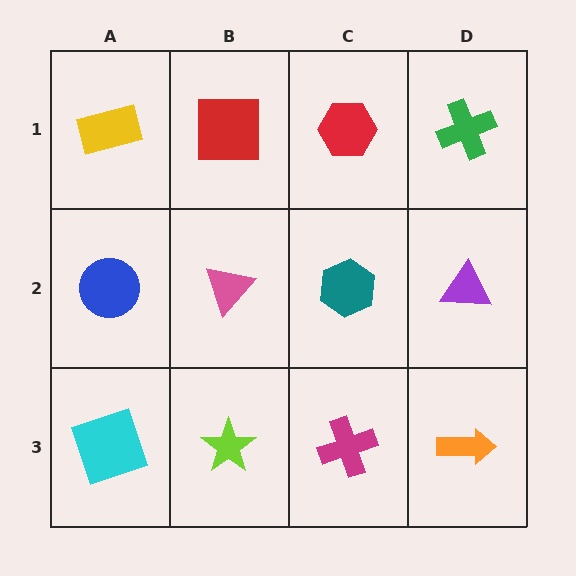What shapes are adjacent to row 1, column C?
A teal hexagon (row 2, column C), a red square (row 1, column B), a green cross (row 1, column D).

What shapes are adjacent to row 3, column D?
A purple triangle (row 2, column D), a magenta cross (row 3, column C).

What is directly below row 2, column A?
A cyan square.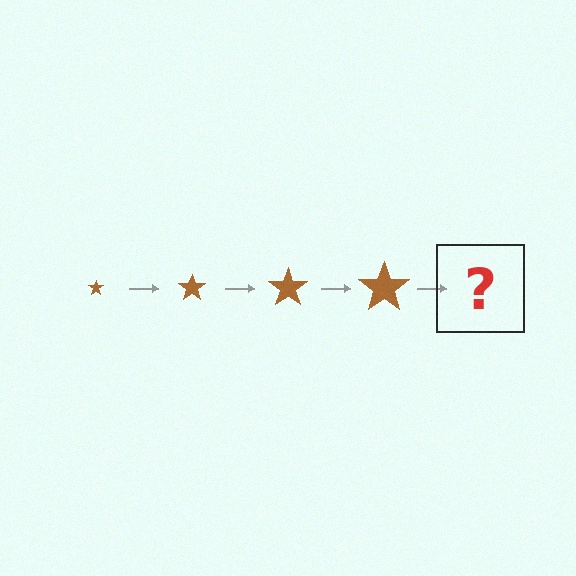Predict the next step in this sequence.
The next step is a brown star, larger than the previous one.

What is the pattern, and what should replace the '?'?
The pattern is that the star gets progressively larger each step. The '?' should be a brown star, larger than the previous one.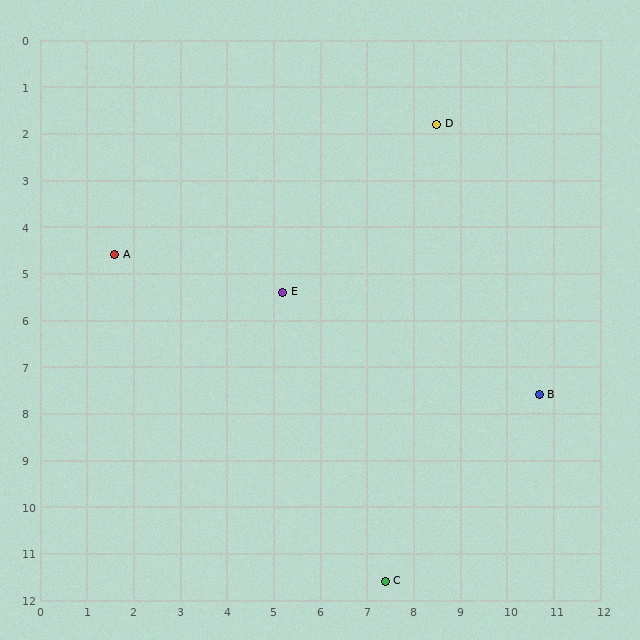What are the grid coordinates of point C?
Point C is at approximately (7.4, 11.6).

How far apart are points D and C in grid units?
Points D and C are about 9.9 grid units apart.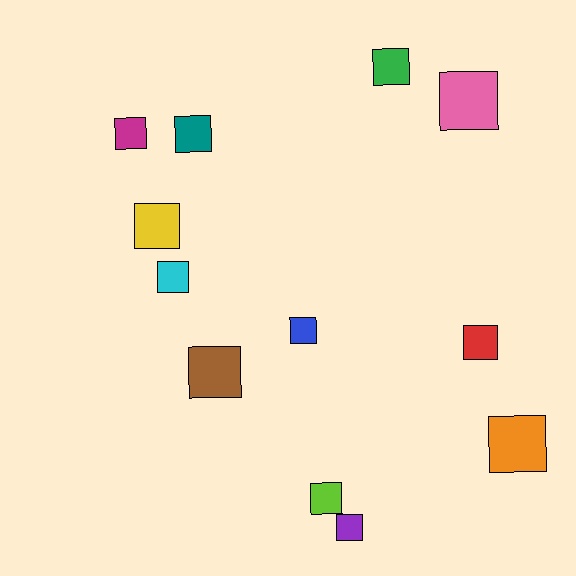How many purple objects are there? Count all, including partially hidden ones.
There is 1 purple object.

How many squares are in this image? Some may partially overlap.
There are 12 squares.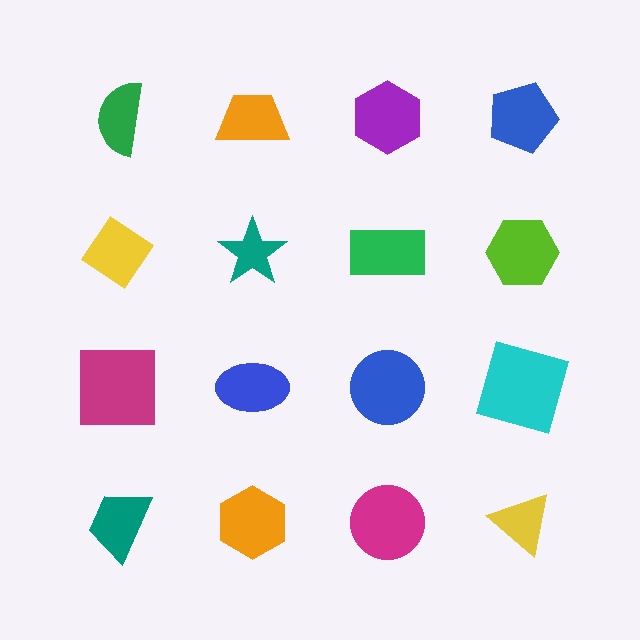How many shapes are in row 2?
4 shapes.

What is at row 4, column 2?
An orange hexagon.